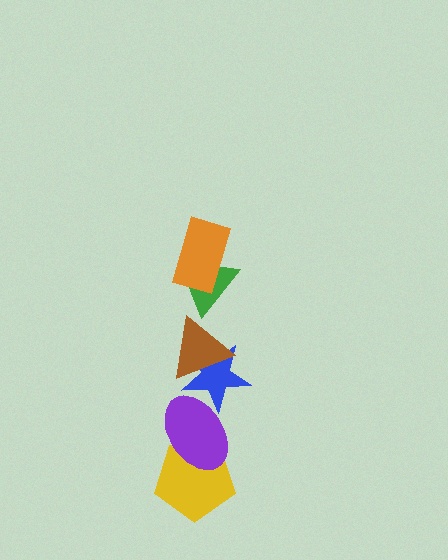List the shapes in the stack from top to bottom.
From top to bottom: the orange rectangle, the green triangle, the brown triangle, the blue star, the purple ellipse, the yellow pentagon.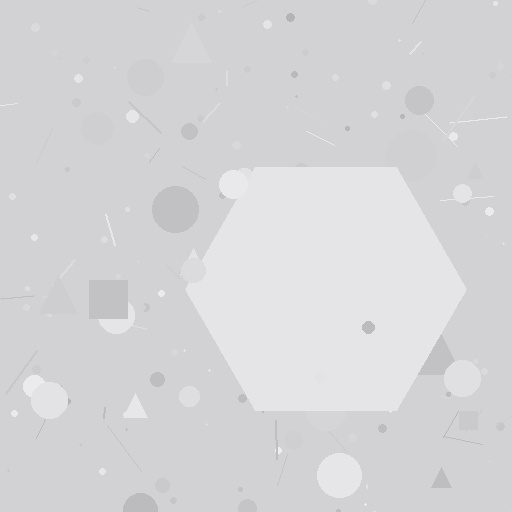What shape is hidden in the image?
A hexagon is hidden in the image.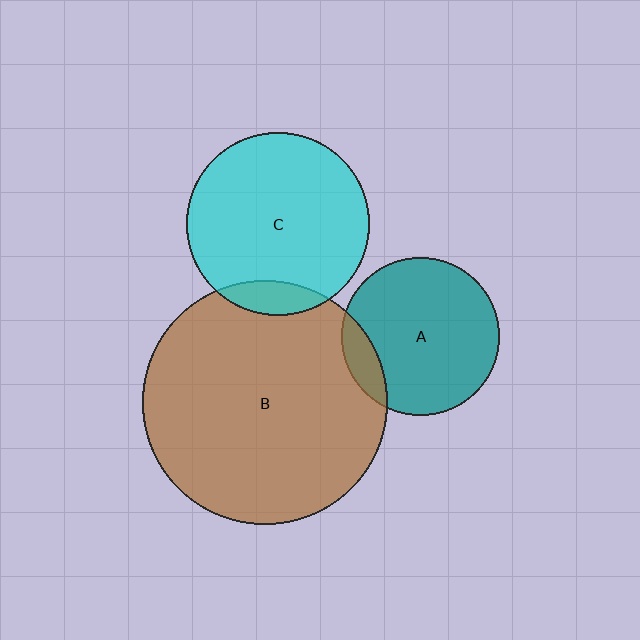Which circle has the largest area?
Circle B (brown).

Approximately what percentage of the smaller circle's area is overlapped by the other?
Approximately 10%.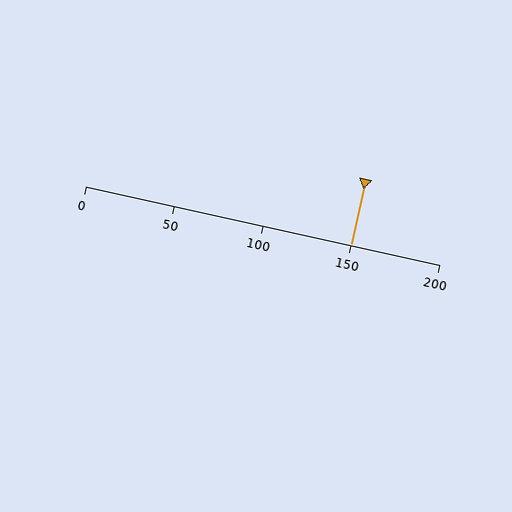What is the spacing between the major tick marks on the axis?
The major ticks are spaced 50 apart.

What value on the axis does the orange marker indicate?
The marker indicates approximately 150.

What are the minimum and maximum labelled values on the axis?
The axis runs from 0 to 200.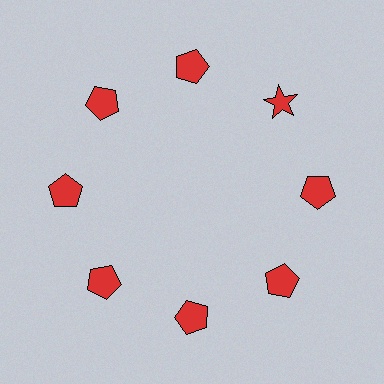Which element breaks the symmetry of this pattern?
The red star at roughly the 2 o'clock position breaks the symmetry. All other shapes are red pentagons.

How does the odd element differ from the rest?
It has a different shape: star instead of pentagon.